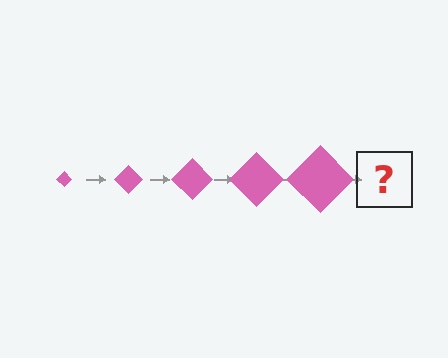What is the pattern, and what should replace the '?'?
The pattern is that the diamond gets progressively larger each step. The '?' should be a pink diamond, larger than the previous one.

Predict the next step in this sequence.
The next step is a pink diamond, larger than the previous one.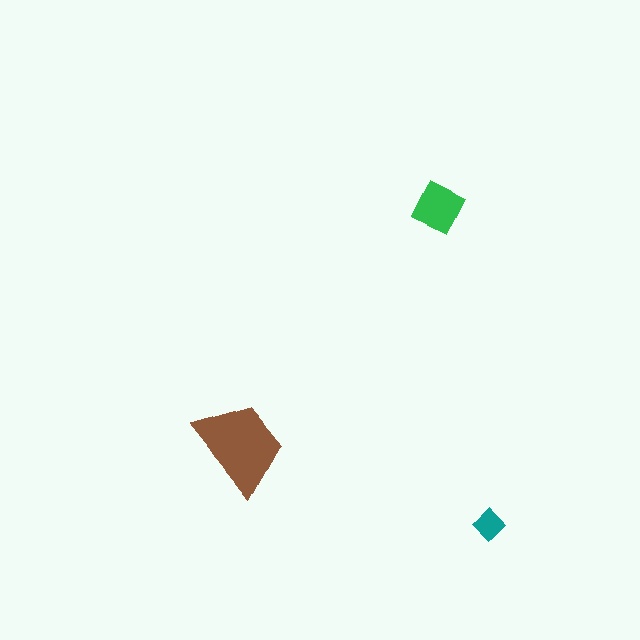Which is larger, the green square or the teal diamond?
The green square.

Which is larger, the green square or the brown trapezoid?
The brown trapezoid.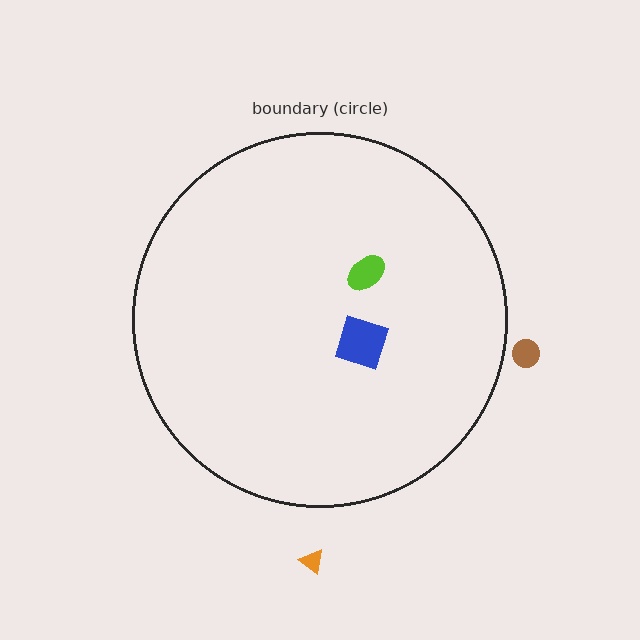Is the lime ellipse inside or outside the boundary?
Inside.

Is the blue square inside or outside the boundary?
Inside.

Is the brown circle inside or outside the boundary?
Outside.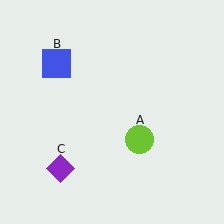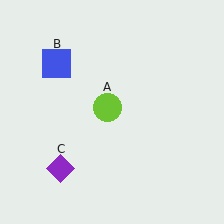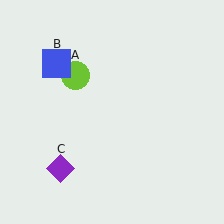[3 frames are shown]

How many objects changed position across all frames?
1 object changed position: lime circle (object A).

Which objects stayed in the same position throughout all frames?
Blue square (object B) and purple diamond (object C) remained stationary.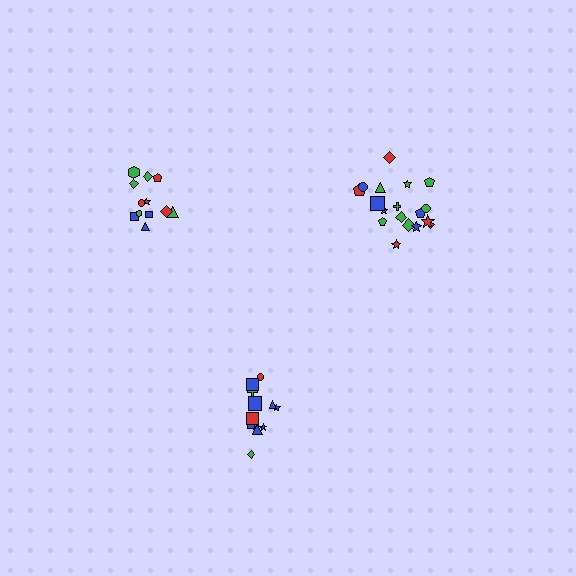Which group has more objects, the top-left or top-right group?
The top-right group.